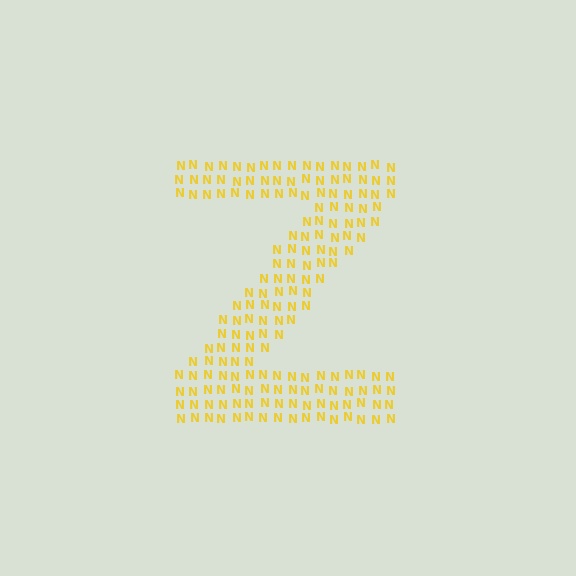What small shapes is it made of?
It is made of small letter N's.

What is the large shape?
The large shape is the letter Z.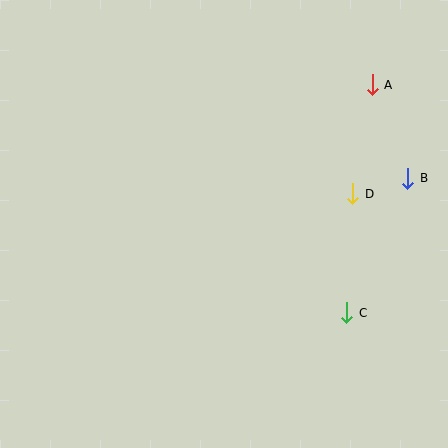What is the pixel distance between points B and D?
The distance between B and D is 57 pixels.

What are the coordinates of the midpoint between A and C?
The midpoint between A and C is at (359, 199).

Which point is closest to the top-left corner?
Point A is closest to the top-left corner.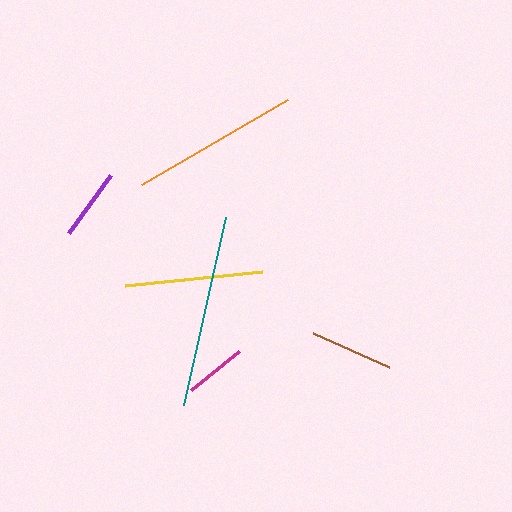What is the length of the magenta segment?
The magenta segment is approximately 62 pixels long.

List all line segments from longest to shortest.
From longest to shortest: teal, orange, yellow, brown, purple, magenta.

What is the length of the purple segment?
The purple segment is approximately 71 pixels long.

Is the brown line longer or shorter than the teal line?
The teal line is longer than the brown line.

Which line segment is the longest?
The teal line is the longest at approximately 193 pixels.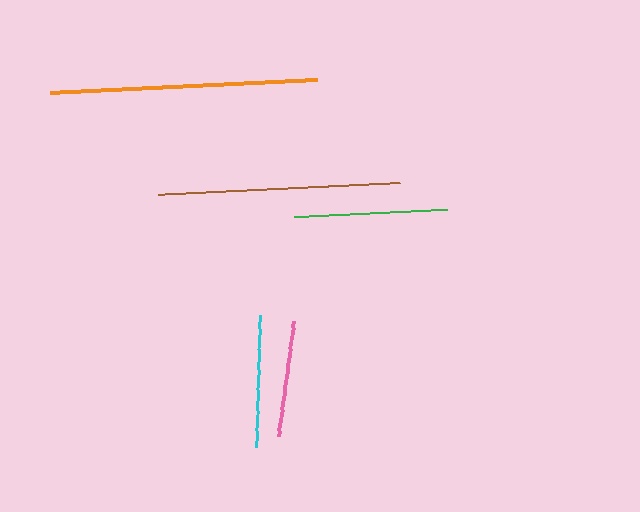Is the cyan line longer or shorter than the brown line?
The brown line is longer than the cyan line.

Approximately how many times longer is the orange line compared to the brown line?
The orange line is approximately 1.1 times the length of the brown line.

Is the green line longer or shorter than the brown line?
The brown line is longer than the green line.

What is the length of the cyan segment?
The cyan segment is approximately 133 pixels long.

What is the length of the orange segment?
The orange segment is approximately 268 pixels long.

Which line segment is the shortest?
The pink line is the shortest at approximately 116 pixels.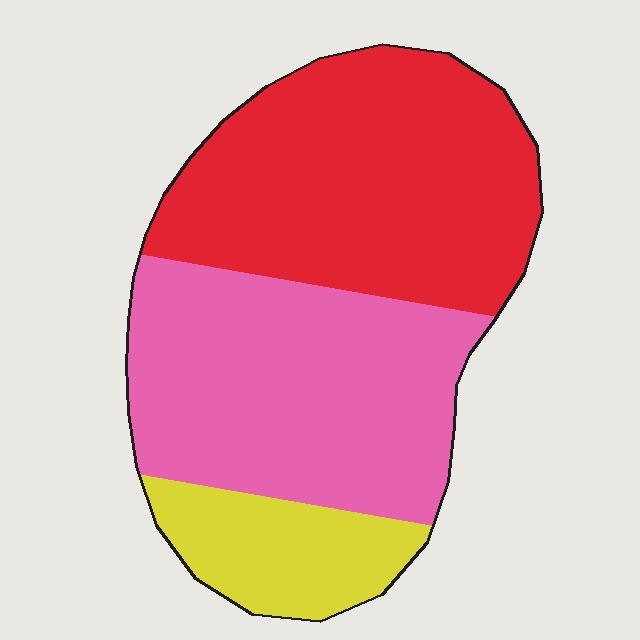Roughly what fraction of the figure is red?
Red covers around 45% of the figure.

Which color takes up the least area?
Yellow, at roughly 15%.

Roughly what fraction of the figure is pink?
Pink covers 41% of the figure.